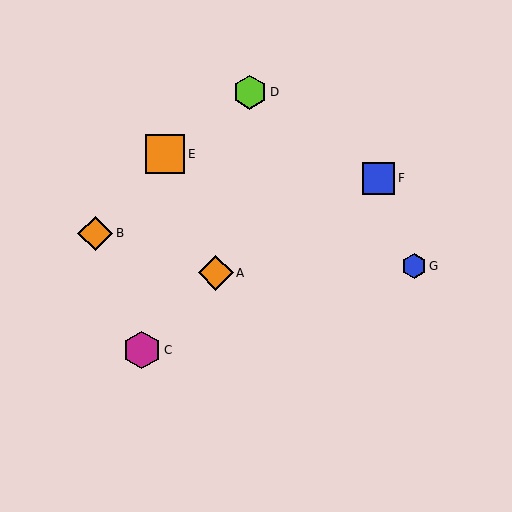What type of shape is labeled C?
Shape C is a magenta hexagon.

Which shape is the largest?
The orange square (labeled E) is the largest.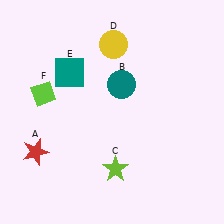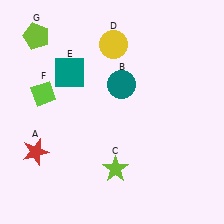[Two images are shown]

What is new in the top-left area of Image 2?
A lime pentagon (G) was added in the top-left area of Image 2.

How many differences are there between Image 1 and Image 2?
There is 1 difference between the two images.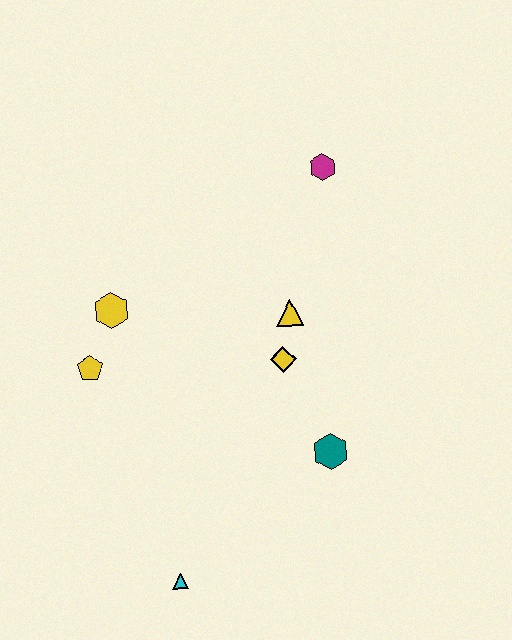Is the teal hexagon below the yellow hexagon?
Yes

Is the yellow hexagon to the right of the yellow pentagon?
Yes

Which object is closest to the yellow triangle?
The yellow diamond is closest to the yellow triangle.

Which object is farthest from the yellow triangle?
The cyan triangle is farthest from the yellow triangle.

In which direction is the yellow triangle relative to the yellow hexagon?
The yellow triangle is to the right of the yellow hexagon.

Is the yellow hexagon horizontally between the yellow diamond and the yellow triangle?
No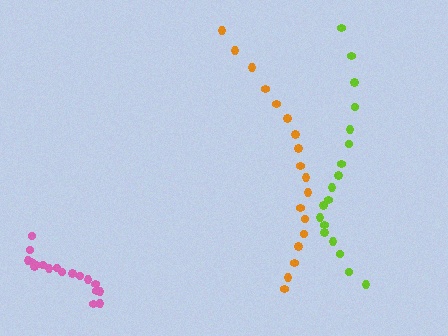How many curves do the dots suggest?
There are 3 distinct paths.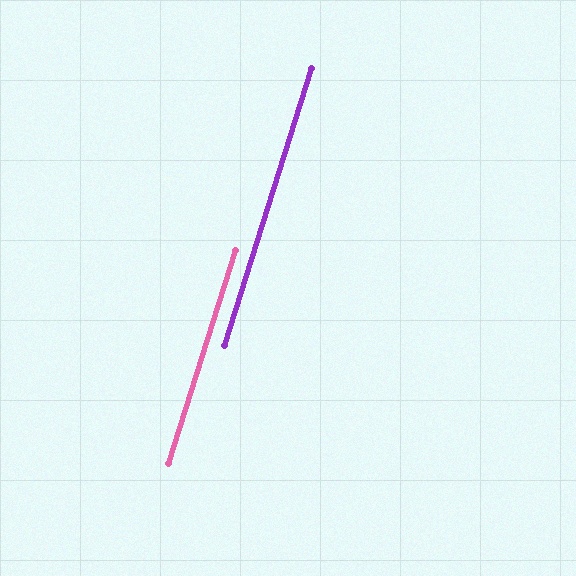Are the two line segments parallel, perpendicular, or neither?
Parallel — their directions differ by only 0.1°.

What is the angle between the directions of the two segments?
Approximately 0 degrees.